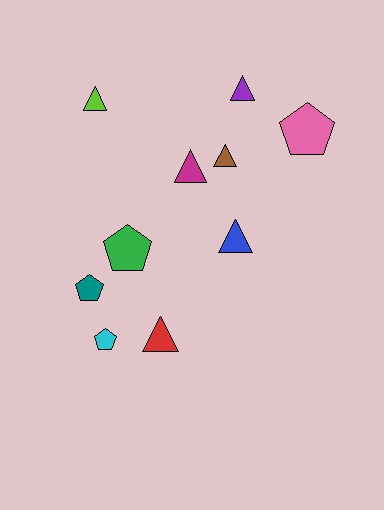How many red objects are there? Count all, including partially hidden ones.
There is 1 red object.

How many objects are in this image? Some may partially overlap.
There are 10 objects.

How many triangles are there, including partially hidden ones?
There are 6 triangles.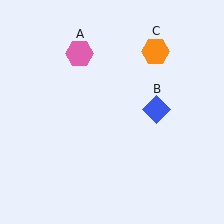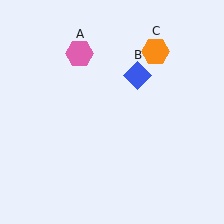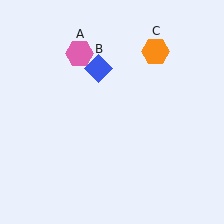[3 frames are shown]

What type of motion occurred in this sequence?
The blue diamond (object B) rotated counterclockwise around the center of the scene.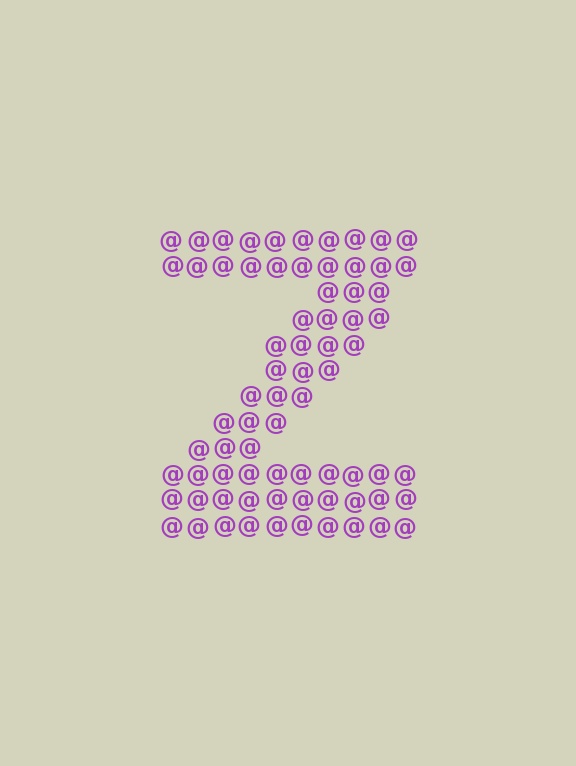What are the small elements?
The small elements are at signs.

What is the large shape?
The large shape is the letter Z.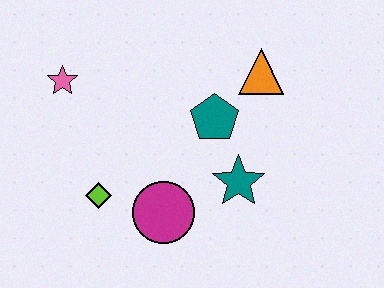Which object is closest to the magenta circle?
The lime diamond is closest to the magenta circle.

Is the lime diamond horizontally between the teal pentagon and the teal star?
No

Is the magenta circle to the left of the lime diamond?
No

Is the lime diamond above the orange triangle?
No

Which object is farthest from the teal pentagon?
The pink star is farthest from the teal pentagon.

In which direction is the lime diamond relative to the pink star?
The lime diamond is below the pink star.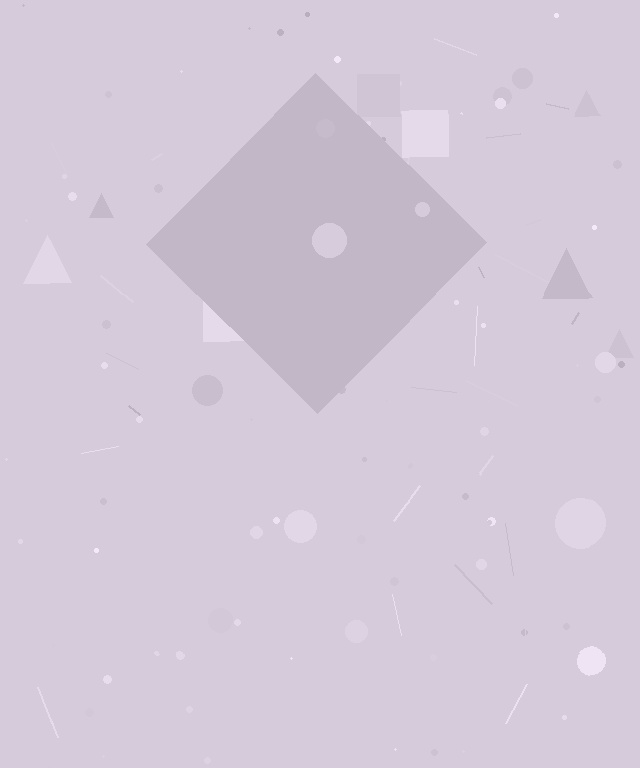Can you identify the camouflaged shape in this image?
The camouflaged shape is a diamond.